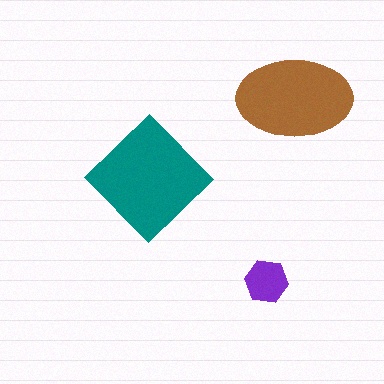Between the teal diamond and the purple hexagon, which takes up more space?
The teal diamond.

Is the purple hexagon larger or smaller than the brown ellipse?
Smaller.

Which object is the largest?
The teal diamond.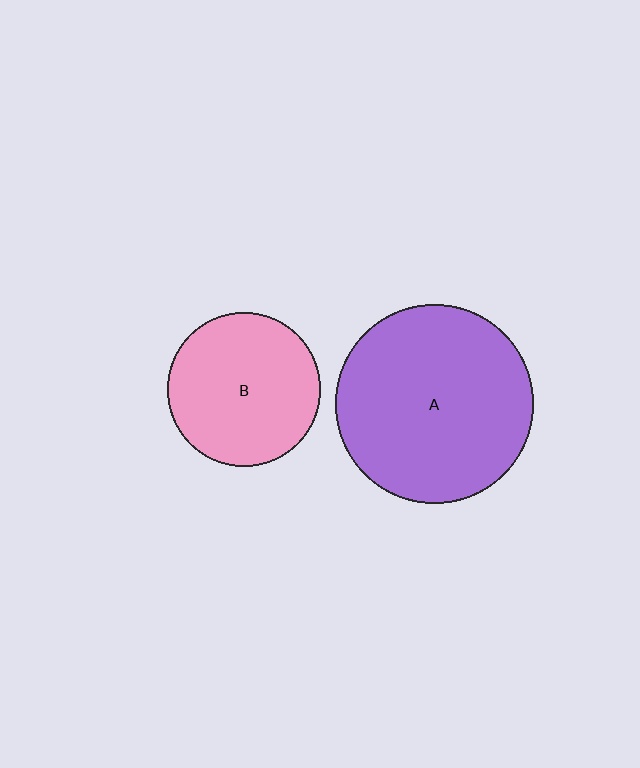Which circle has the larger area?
Circle A (purple).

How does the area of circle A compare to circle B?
Approximately 1.7 times.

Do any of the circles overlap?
No, none of the circles overlap.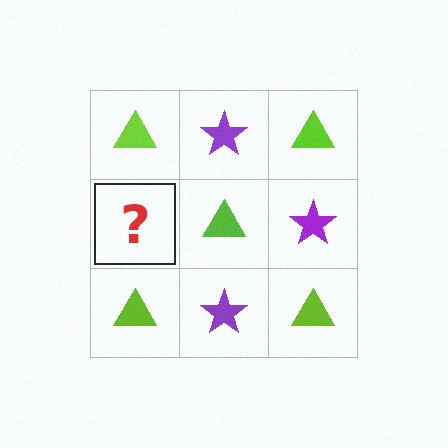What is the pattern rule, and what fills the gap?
The rule is that it alternates lime triangle and purple star in a checkerboard pattern. The gap should be filled with a purple star.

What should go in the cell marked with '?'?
The missing cell should contain a purple star.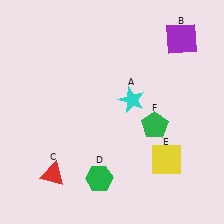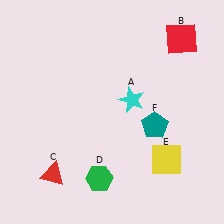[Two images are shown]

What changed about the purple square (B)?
In Image 1, B is purple. In Image 2, it changed to red.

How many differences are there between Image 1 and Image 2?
There are 2 differences between the two images.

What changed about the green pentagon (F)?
In Image 1, F is green. In Image 2, it changed to teal.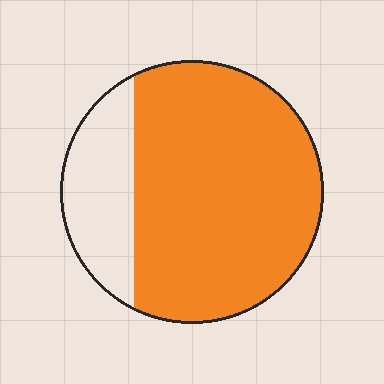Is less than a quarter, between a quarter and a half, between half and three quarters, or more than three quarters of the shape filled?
More than three quarters.